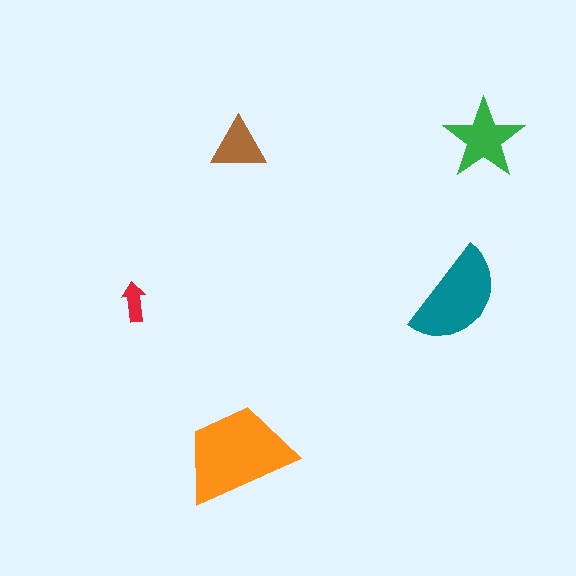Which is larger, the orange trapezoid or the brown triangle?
The orange trapezoid.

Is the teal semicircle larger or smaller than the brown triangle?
Larger.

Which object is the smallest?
The red arrow.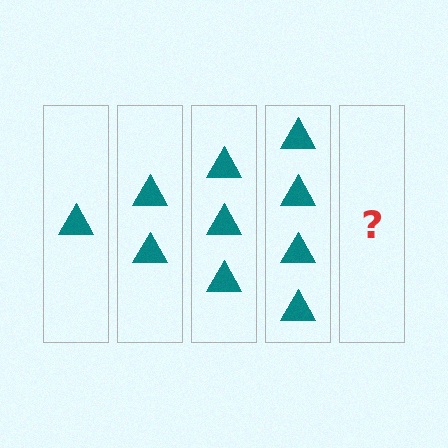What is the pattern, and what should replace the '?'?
The pattern is that each step adds one more triangle. The '?' should be 5 triangles.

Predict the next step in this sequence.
The next step is 5 triangles.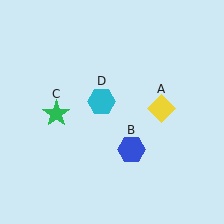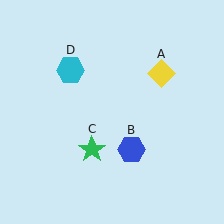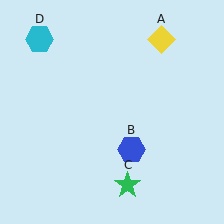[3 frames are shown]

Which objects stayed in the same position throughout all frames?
Blue hexagon (object B) remained stationary.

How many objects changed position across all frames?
3 objects changed position: yellow diamond (object A), green star (object C), cyan hexagon (object D).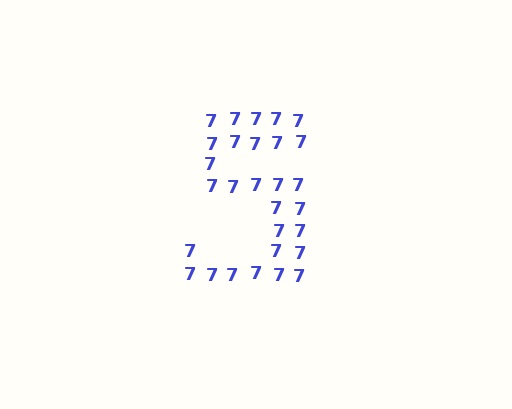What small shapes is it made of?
It is made of small digit 7's.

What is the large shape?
The large shape is the digit 5.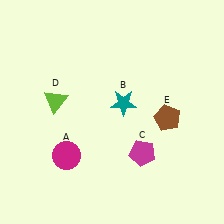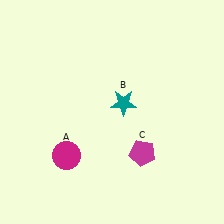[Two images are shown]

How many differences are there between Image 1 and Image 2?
There are 2 differences between the two images.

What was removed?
The lime triangle (D), the brown pentagon (E) were removed in Image 2.